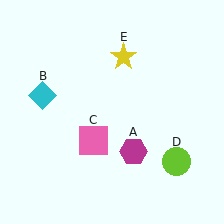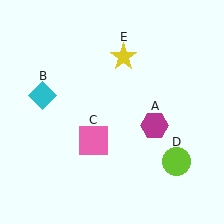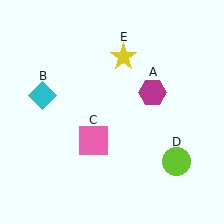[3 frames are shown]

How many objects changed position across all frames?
1 object changed position: magenta hexagon (object A).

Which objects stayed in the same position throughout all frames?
Cyan diamond (object B) and pink square (object C) and lime circle (object D) and yellow star (object E) remained stationary.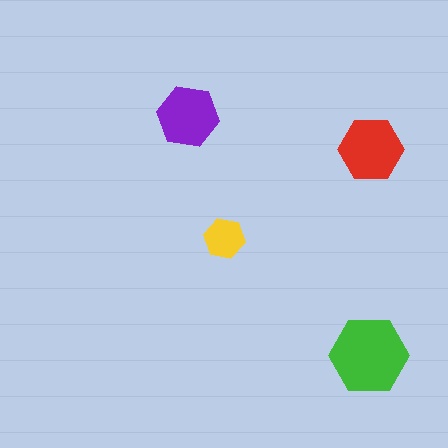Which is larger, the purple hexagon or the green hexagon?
The green one.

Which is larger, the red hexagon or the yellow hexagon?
The red one.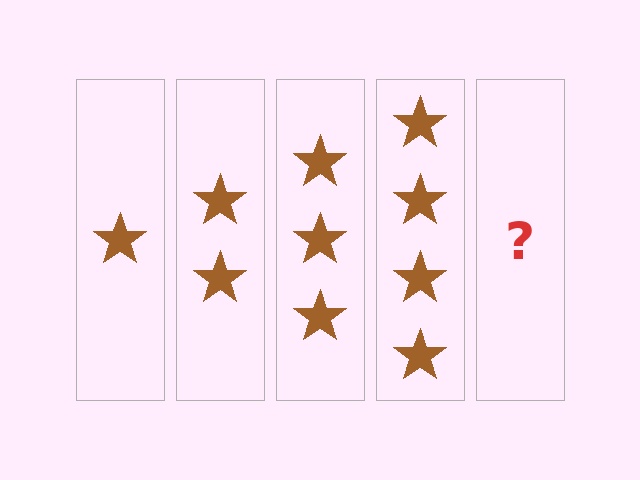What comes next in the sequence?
The next element should be 5 stars.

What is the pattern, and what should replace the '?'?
The pattern is that each step adds one more star. The '?' should be 5 stars.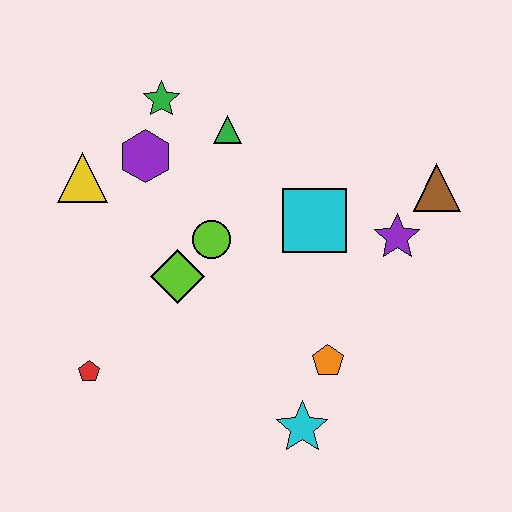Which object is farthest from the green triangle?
The cyan star is farthest from the green triangle.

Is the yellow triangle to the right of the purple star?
No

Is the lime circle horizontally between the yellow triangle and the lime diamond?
No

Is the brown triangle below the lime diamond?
No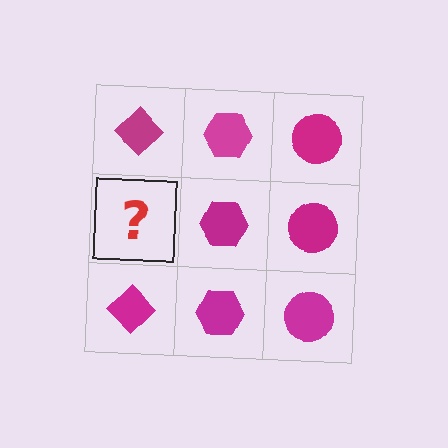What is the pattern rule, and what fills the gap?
The rule is that each column has a consistent shape. The gap should be filled with a magenta diamond.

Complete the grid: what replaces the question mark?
The question mark should be replaced with a magenta diamond.